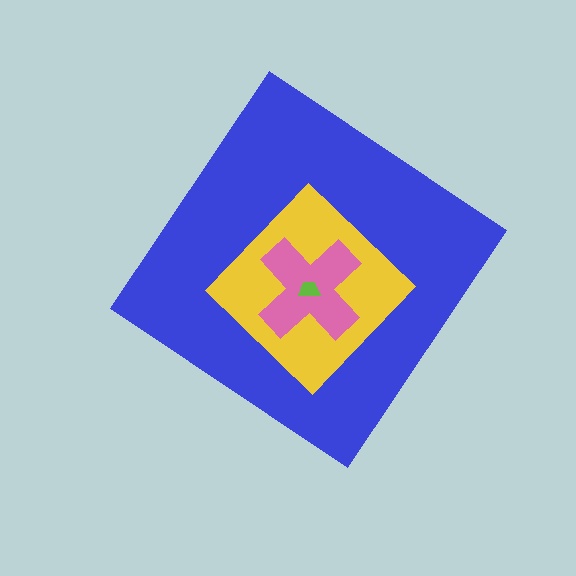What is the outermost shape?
The blue diamond.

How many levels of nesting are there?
4.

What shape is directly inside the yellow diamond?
The pink cross.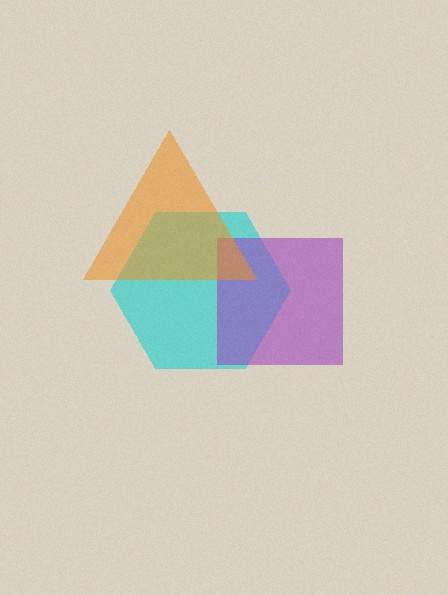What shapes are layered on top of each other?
The layered shapes are: a cyan hexagon, a purple square, an orange triangle.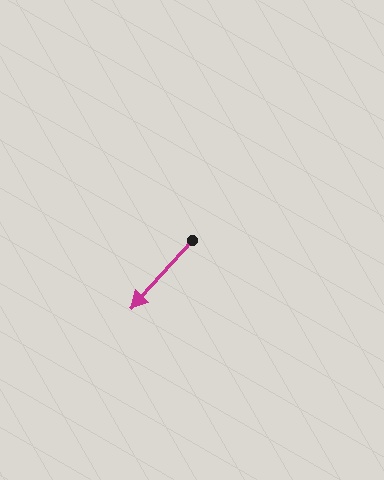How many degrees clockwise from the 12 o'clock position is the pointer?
Approximately 222 degrees.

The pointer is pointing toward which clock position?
Roughly 7 o'clock.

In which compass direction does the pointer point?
Southwest.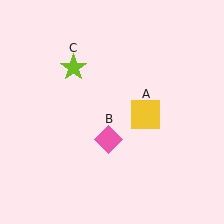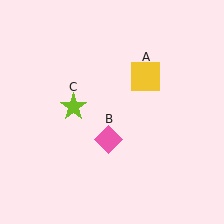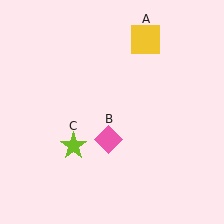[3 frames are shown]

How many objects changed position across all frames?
2 objects changed position: yellow square (object A), lime star (object C).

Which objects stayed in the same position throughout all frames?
Pink diamond (object B) remained stationary.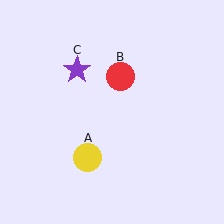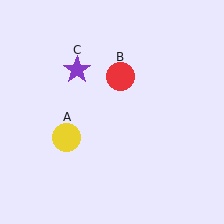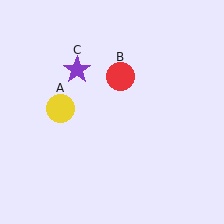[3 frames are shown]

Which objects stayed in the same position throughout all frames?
Red circle (object B) and purple star (object C) remained stationary.